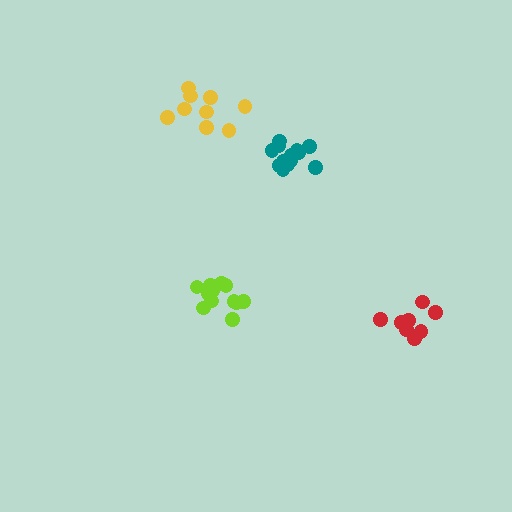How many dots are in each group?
Group 1: 13 dots, Group 2: 13 dots, Group 3: 9 dots, Group 4: 8 dots (43 total).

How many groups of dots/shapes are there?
There are 4 groups.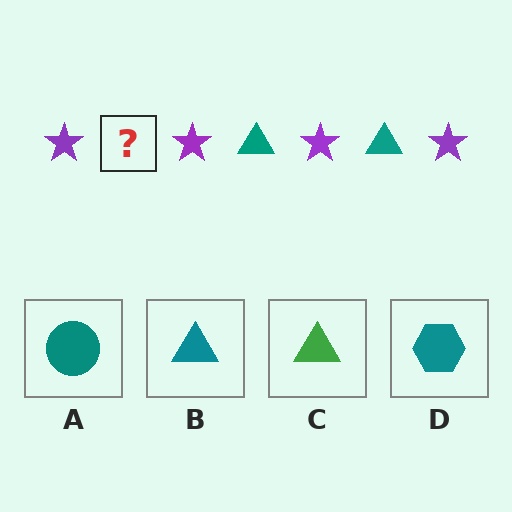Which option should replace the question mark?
Option B.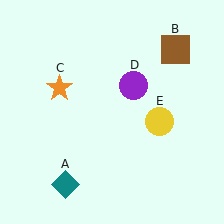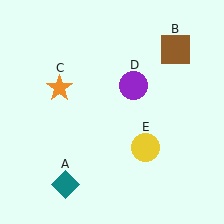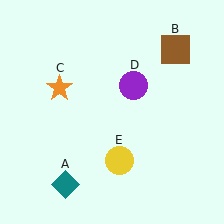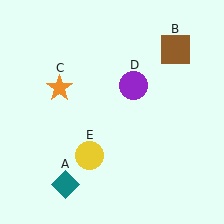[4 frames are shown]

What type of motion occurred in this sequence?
The yellow circle (object E) rotated clockwise around the center of the scene.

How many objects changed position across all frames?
1 object changed position: yellow circle (object E).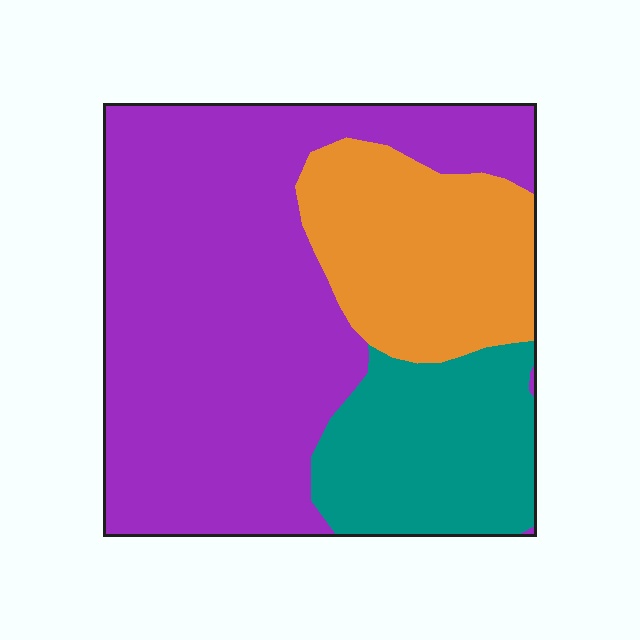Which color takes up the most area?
Purple, at roughly 60%.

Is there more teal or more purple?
Purple.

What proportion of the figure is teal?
Teal takes up less than a quarter of the figure.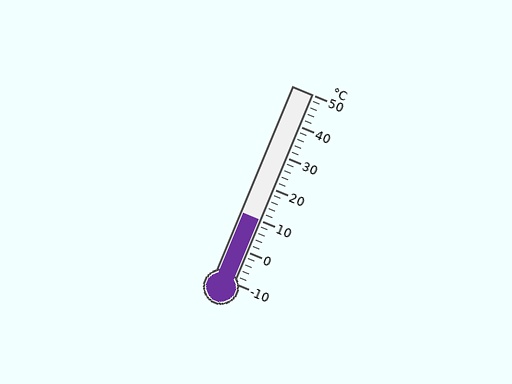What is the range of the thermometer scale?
The thermometer scale ranges from -10°C to 50°C.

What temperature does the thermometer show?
The thermometer shows approximately 10°C.